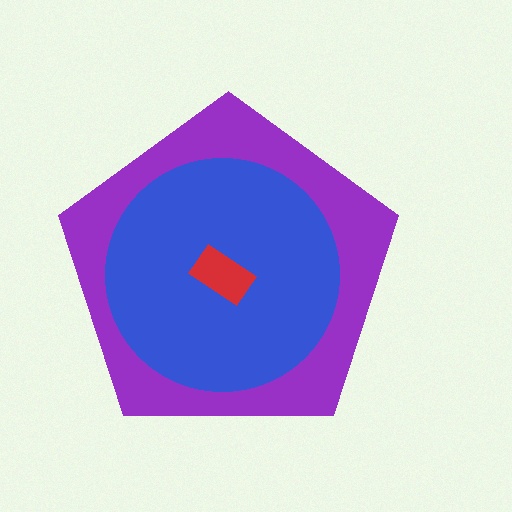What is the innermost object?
The red rectangle.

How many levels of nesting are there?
3.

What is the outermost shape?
The purple pentagon.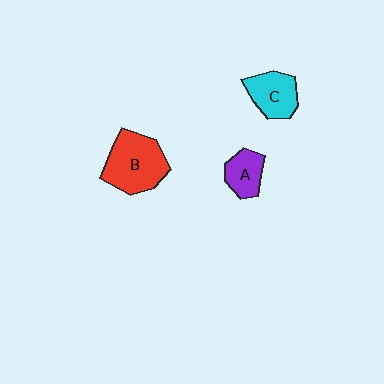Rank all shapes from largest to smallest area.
From largest to smallest: B (red), C (cyan), A (purple).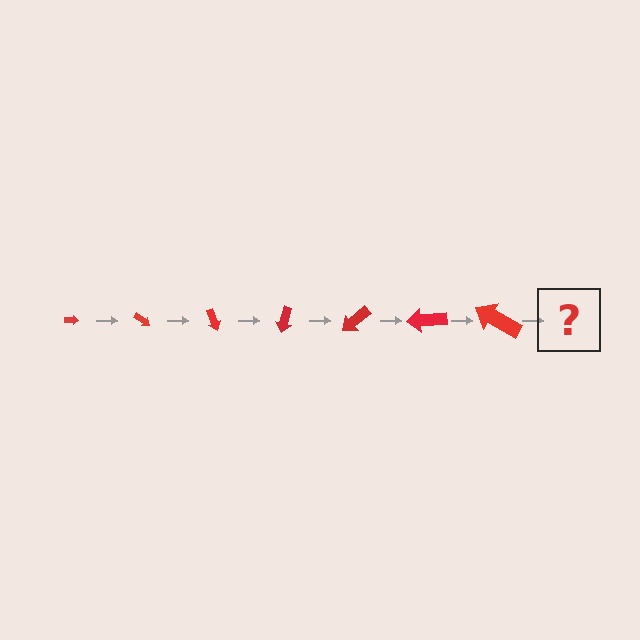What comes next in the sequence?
The next element should be an arrow, larger than the previous one and rotated 245 degrees from the start.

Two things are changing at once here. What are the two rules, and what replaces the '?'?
The two rules are that the arrow grows larger each step and it rotates 35 degrees each step. The '?' should be an arrow, larger than the previous one and rotated 245 degrees from the start.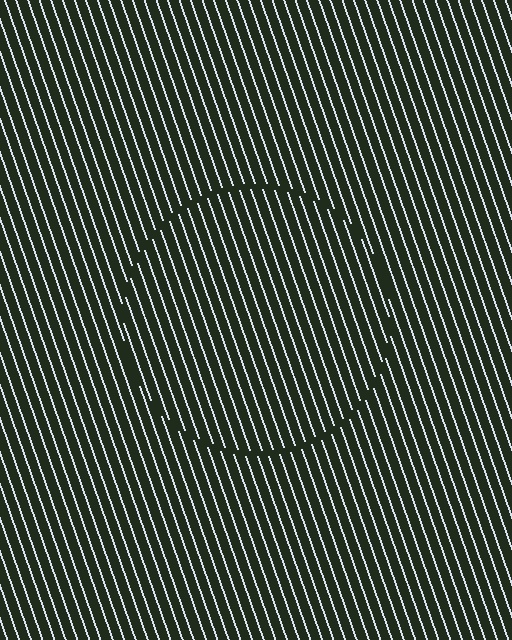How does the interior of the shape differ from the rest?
The interior of the shape contains the same grating, shifted by half a period — the contour is defined by the phase discontinuity where line-ends from the inner and outer gratings abut.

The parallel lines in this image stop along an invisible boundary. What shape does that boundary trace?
An illusory circle. The interior of the shape contains the same grating, shifted by half a period — the contour is defined by the phase discontinuity where line-ends from the inner and outer gratings abut.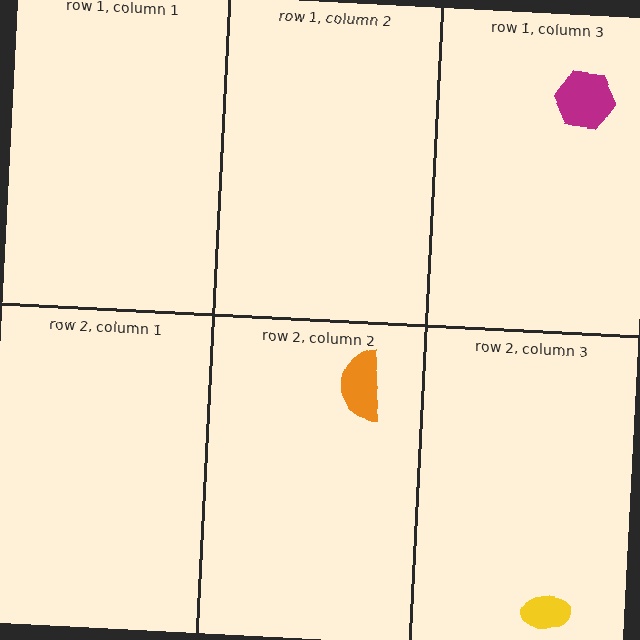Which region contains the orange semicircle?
The row 2, column 2 region.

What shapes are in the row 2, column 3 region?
The yellow ellipse.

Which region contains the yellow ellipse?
The row 2, column 3 region.